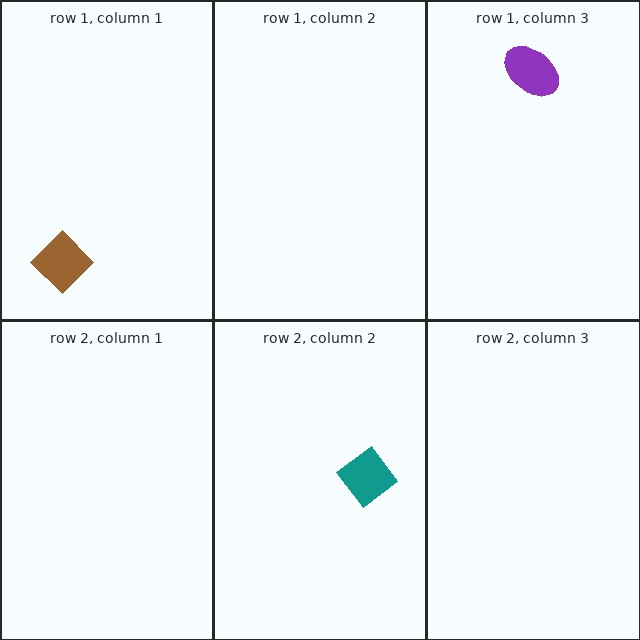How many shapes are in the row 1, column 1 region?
1.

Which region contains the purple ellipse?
The row 1, column 3 region.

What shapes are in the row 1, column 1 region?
The brown diamond.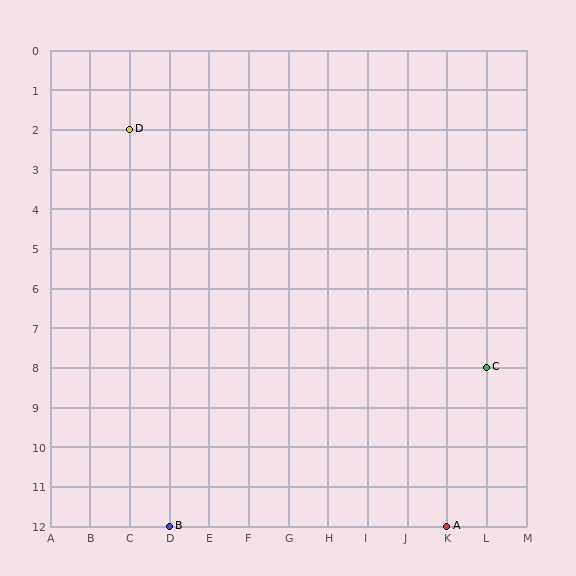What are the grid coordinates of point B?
Point B is at grid coordinates (D, 12).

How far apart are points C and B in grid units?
Points C and B are 8 columns and 4 rows apart (about 8.9 grid units diagonally).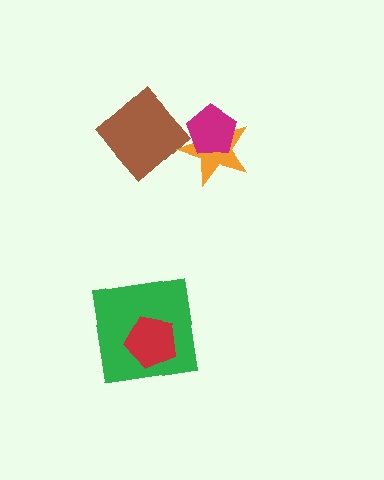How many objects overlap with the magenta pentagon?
1 object overlaps with the magenta pentagon.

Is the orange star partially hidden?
Yes, it is partially covered by another shape.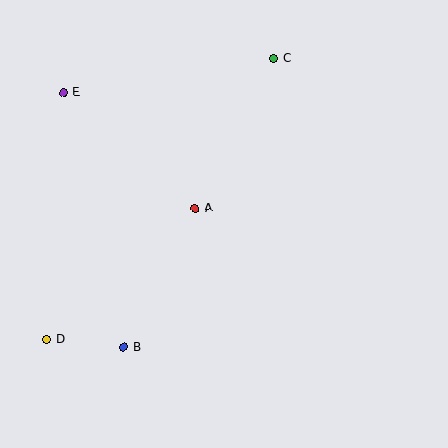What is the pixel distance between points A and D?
The distance between A and D is 198 pixels.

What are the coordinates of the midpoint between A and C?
The midpoint between A and C is at (235, 133).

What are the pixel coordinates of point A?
Point A is at (195, 208).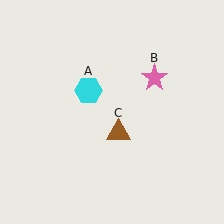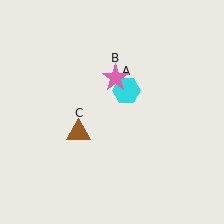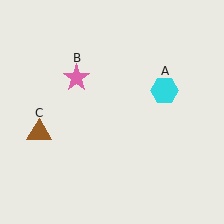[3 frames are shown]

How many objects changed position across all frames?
3 objects changed position: cyan hexagon (object A), pink star (object B), brown triangle (object C).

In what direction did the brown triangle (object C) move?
The brown triangle (object C) moved left.